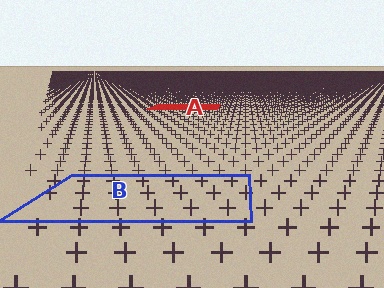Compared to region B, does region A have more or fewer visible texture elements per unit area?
Region A has more texture elements per unit area — they are packed more densely because it is farther away.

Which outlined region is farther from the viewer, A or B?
Region A is farther from the viewer — the texture elements inside it appear smaller and more densely packed.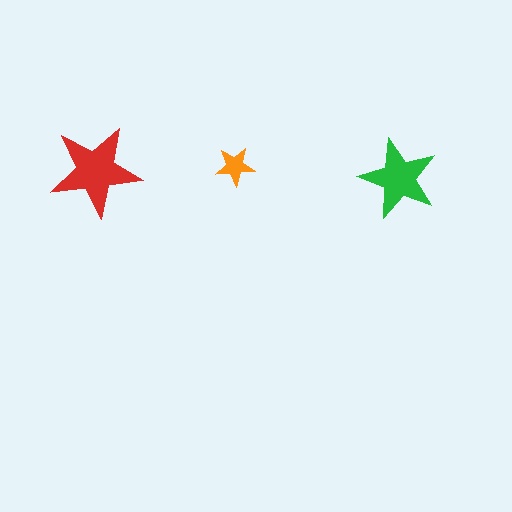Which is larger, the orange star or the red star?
The red one.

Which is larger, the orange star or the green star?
The green one.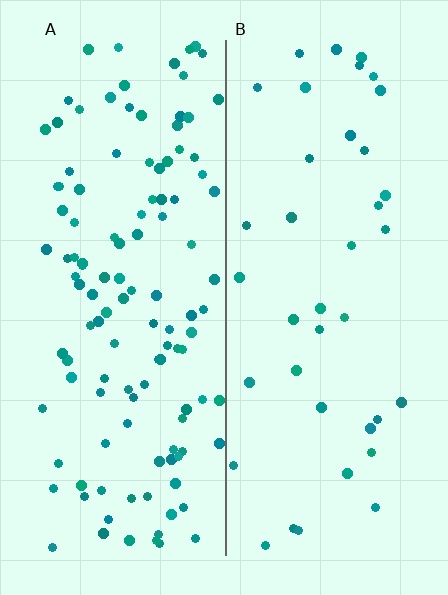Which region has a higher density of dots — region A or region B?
A (the left).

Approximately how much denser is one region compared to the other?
Approximately 3.1× — region A over region B.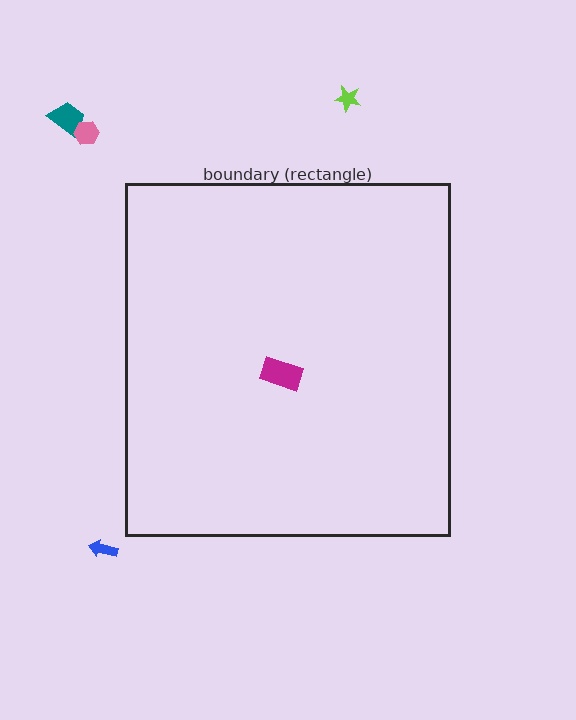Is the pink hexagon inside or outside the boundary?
Outside.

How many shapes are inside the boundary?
1 inside, 4 outside.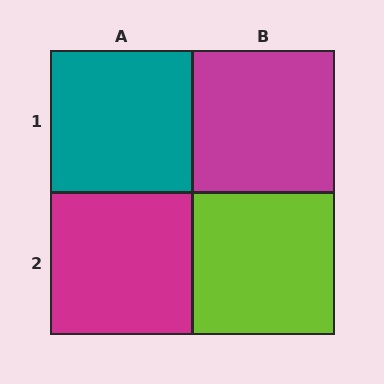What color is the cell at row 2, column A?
Magenta.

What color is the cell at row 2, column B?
Lime.